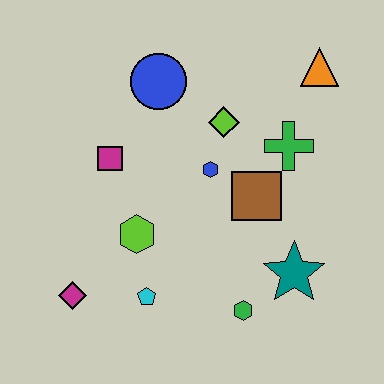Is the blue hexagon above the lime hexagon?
Yes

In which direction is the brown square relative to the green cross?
The brown square is below the green cross.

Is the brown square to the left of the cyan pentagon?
No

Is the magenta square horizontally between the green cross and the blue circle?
No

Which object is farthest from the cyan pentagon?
The orange triangle is farthest from the cyan pentagon.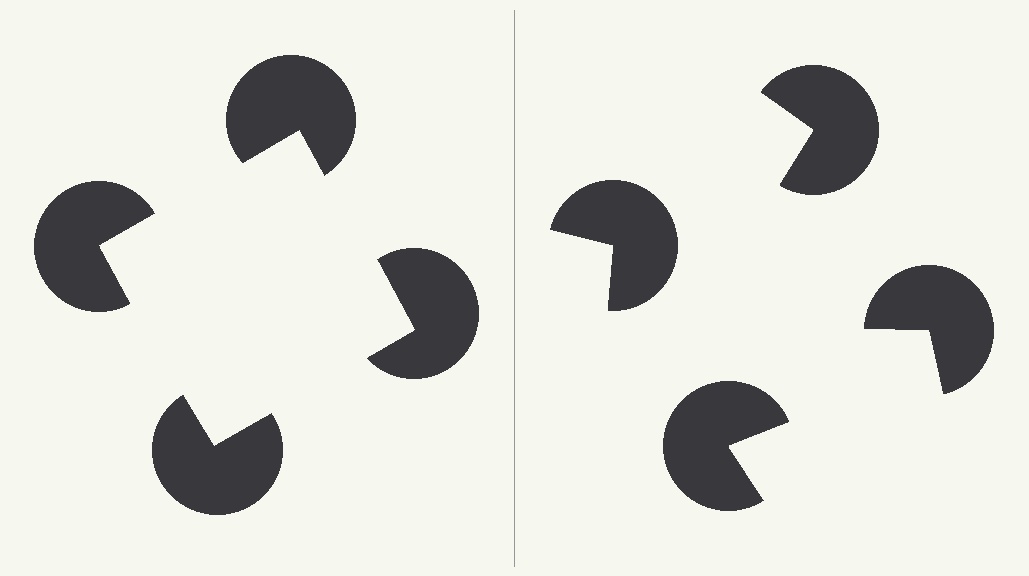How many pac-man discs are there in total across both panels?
8 — 4 on each side.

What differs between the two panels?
The pac-man discs are positioned identically on both sides; only the wedge orientations differ. On the left they align to a square; on the right they are misaligned.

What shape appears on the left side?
An illusory square.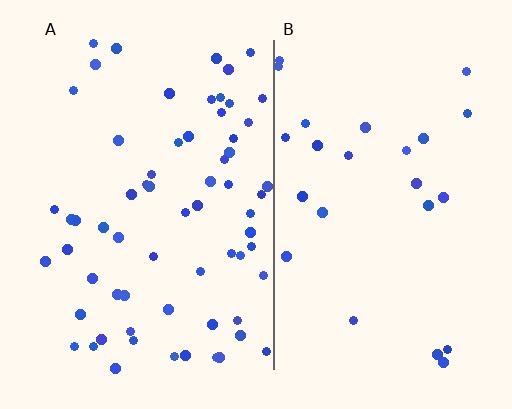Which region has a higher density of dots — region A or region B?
A (the left).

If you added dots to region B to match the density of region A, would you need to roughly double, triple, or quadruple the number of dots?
Approximately triple.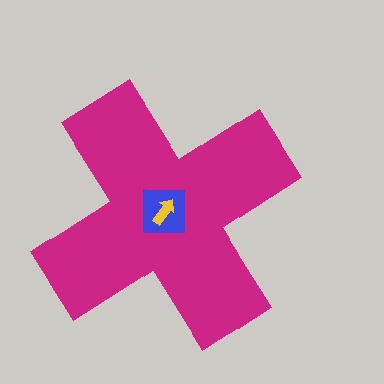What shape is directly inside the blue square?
The yellow arrow.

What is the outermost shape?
The magenta cross.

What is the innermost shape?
The yellow arrow.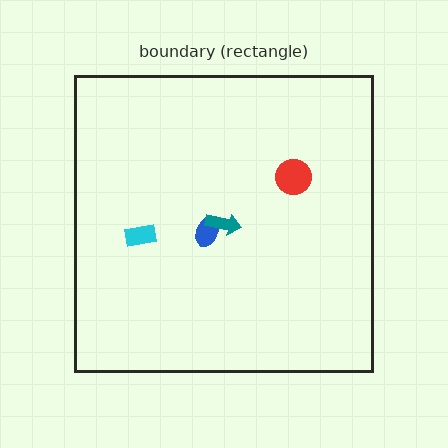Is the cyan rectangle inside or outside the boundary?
Inside.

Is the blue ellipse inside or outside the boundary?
Inside.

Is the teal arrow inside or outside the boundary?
Inside.